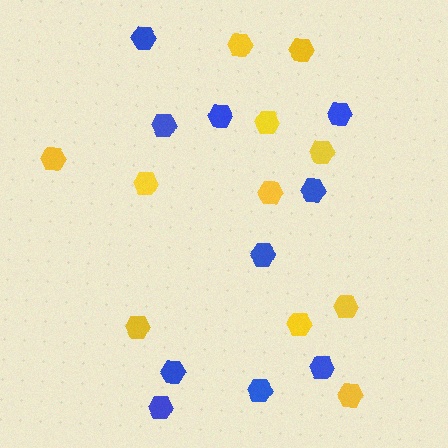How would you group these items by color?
There are 2 groups: one group of blue hexagons (10) and one group of yellow hexagons (11).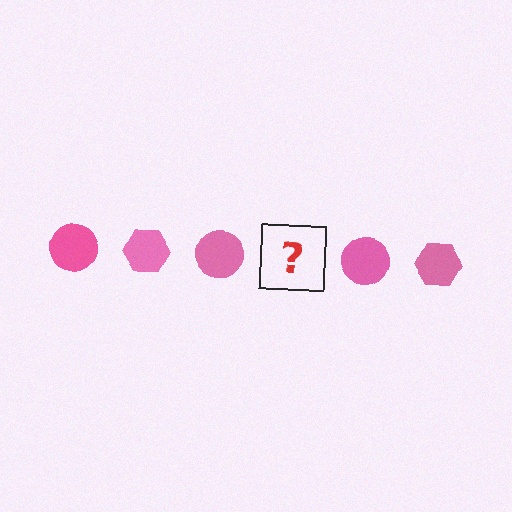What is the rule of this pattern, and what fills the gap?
The rule is that the pattern cycles through circle, hexagon shapes in pink. The gap should be filled with a pink hexagon.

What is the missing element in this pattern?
The missing element is a pink hexagon.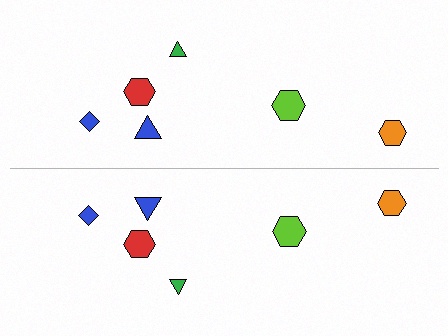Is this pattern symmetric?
Yes, this pattern has bilateral (reflection) symmetry.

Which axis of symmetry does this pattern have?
The pattern has a horizontal axis of symmetry running through the center of the image.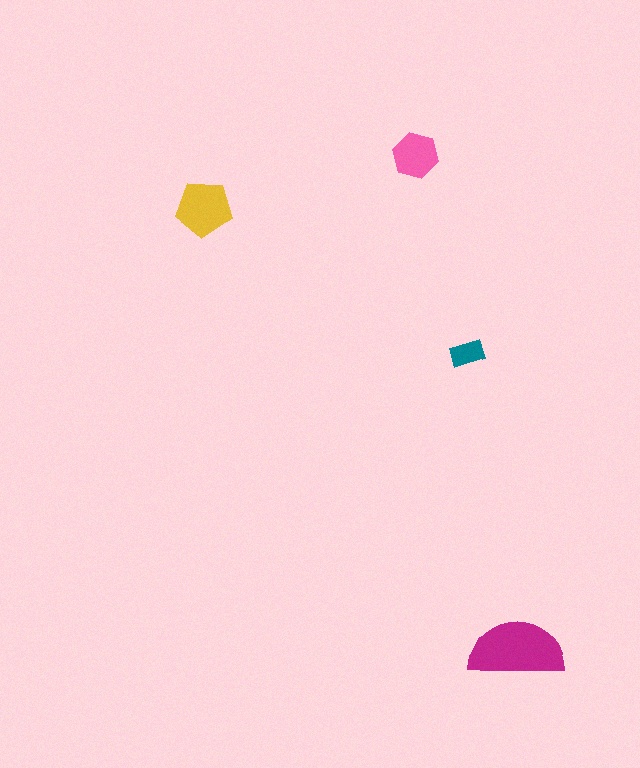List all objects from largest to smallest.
The magenta semicircle, the yellow pentagon, the pink hexagon, the teal rectangle.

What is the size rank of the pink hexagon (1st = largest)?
3rd.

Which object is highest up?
The pink hexagon is topmost.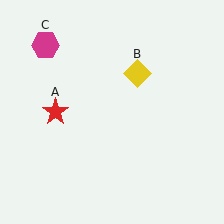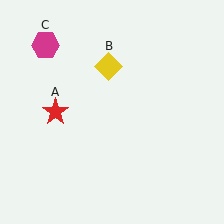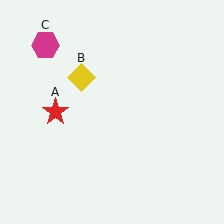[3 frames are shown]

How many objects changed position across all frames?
1 object changed position: yellow diamond (object B).